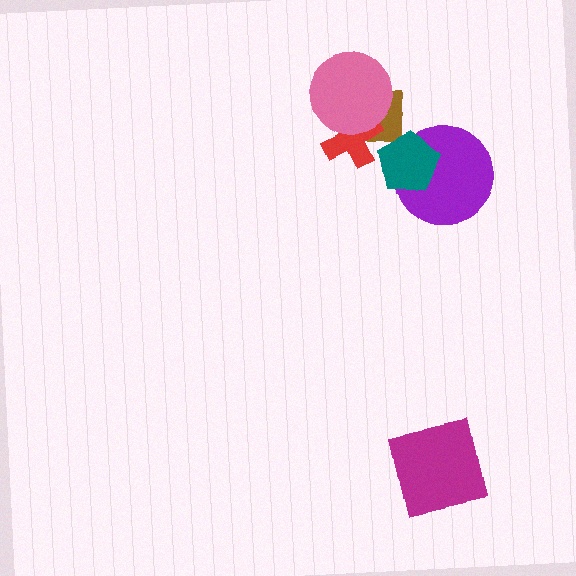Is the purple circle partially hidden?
Yes, it is partially covered by another shape.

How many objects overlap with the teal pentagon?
2 objects overlap with the teal pentagon.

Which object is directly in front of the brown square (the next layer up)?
The red cross is directly in front of the brown square.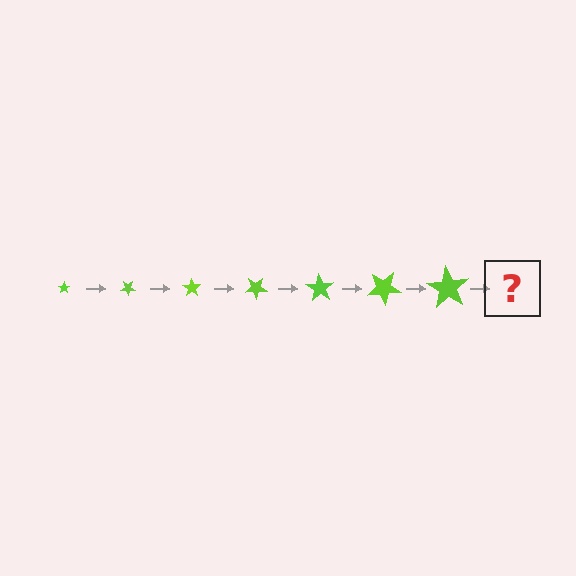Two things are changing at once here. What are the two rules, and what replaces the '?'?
The two rules are that the star grows larger each step and it rotates 35 degrees each step. The '?' should be a star, larger than the previous one and rotated 245 degrees from the start.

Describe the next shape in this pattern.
It should be a star, larger than the previous one and rotated 245 degrees from the start.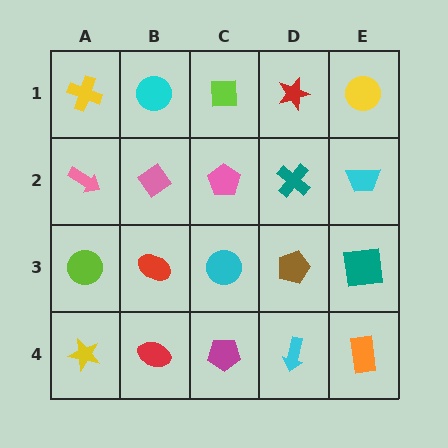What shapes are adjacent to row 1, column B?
A pink diamond (row 2, column B), a yellow cross (row 1, column A), a lime square (row 1, column C).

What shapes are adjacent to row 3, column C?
A pink pentagon (row 2, column C), a magenta pentagon (row 4, column C), a red ellipse (row 3, column B), a brown pentagon (row 3, column D).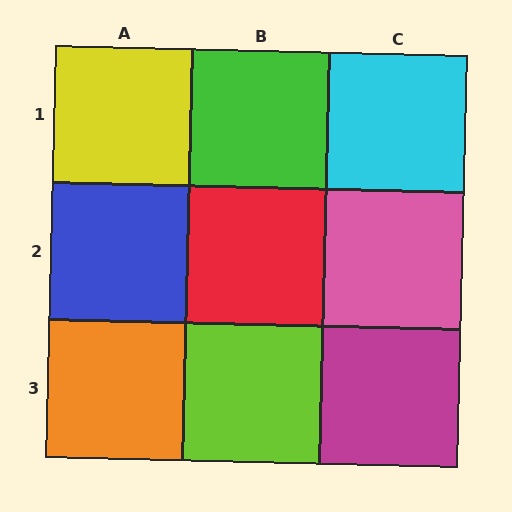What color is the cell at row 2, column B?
Red.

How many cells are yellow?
1 cell is yellow.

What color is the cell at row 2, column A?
Blue.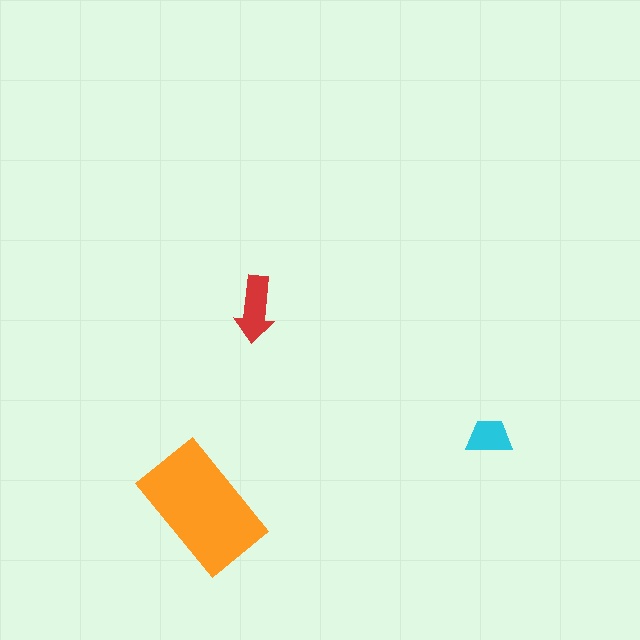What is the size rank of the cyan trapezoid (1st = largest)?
3rd.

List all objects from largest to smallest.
The orange rectangle, the red arrow, the cyan trapezoid.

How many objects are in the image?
There are 3 objects in the image.